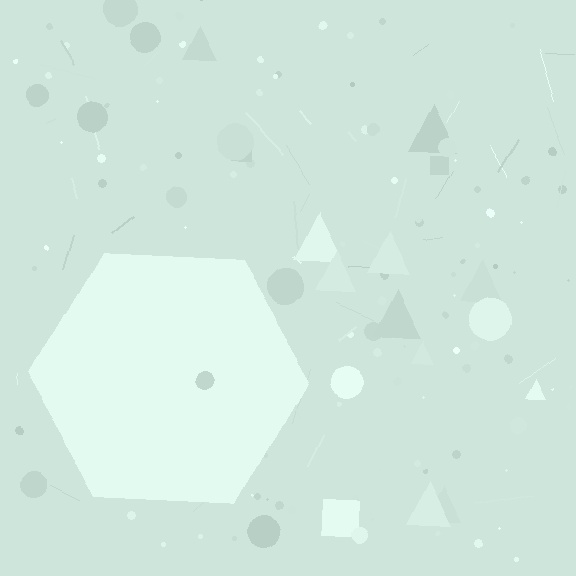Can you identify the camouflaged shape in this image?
The camouflaged shape is a hexagon.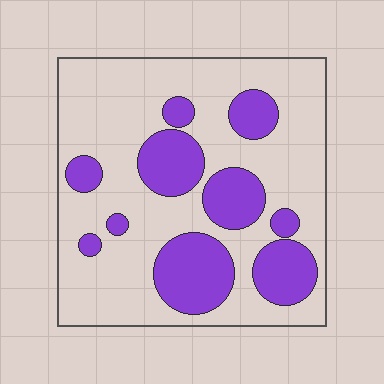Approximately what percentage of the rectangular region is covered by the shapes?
Approximately 30%.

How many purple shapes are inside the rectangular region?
10.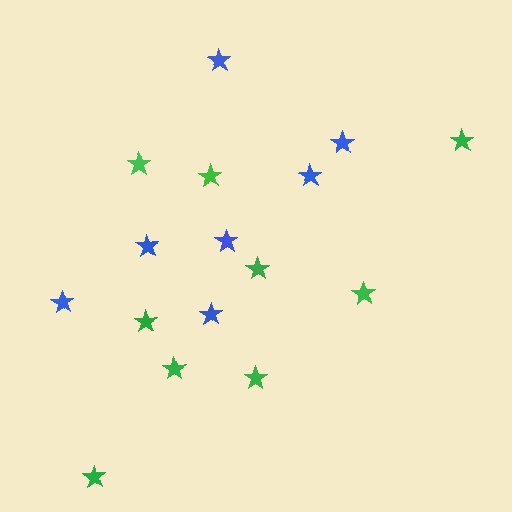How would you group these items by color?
There are 2 groups: one group of green stars (9) and one group of blue stars (7).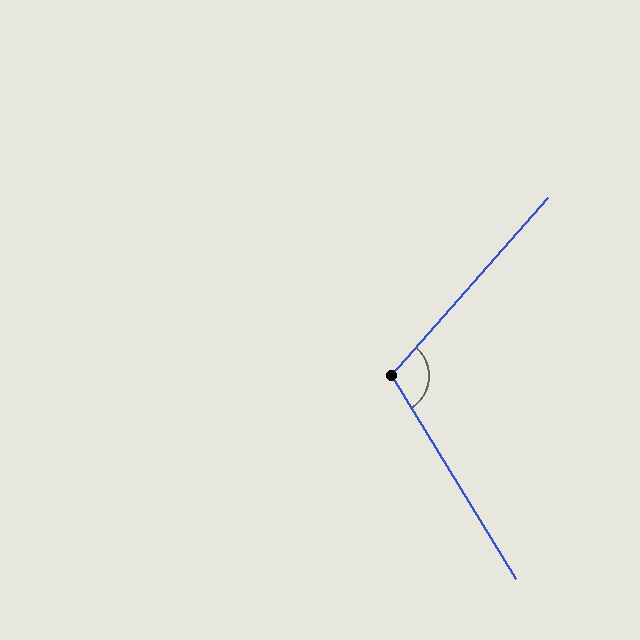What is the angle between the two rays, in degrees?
Approximately 107 degrees.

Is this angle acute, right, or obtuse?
It is obtuse.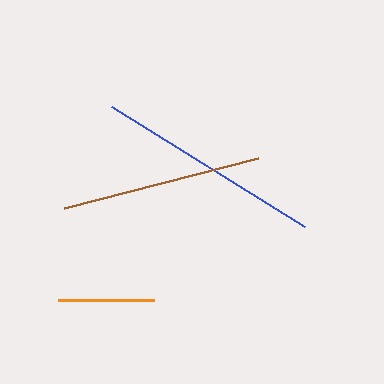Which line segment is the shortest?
The orange line is the shortest at approximately 96 pixels.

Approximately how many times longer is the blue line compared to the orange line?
The blue line is approximately 2.4 times the length of the orange line.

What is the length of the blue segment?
The blue segment is approximately 227 pixels long.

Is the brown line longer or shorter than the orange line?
The brown line is longer than the orange line.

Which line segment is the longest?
The blue line is the longest at approximately 227 pixels.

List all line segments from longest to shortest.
From longest to shortest: blue, brown, orange.